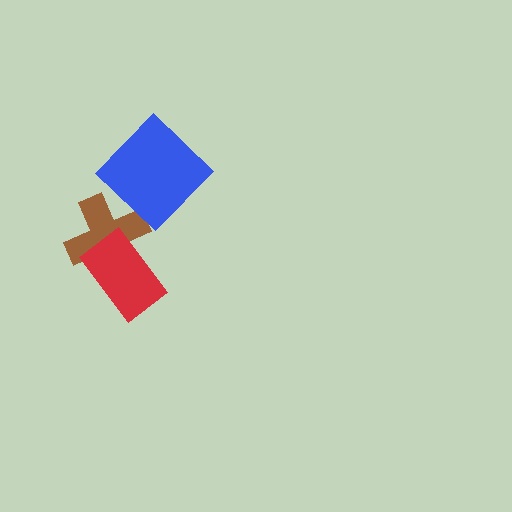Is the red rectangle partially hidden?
No, no other shape covers it.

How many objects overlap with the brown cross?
1 object overlaps with the brown cross.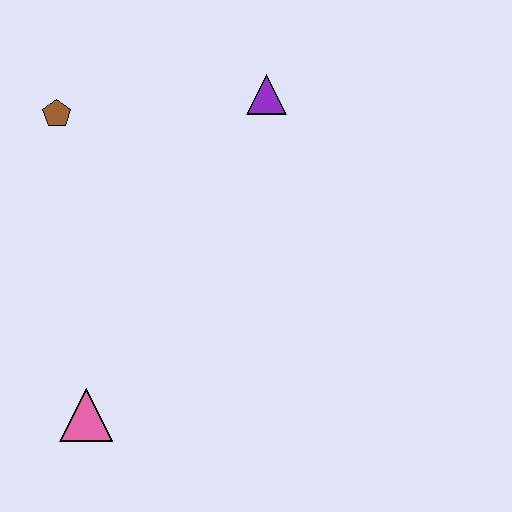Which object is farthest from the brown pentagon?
The pink triangle is farthest from the brown pentagon.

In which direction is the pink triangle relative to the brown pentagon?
The pink triangle is below the brown pentagon.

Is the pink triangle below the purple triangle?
Yes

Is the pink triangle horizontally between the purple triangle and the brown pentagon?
Yes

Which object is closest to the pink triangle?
The brown pentagon is closest to the pink triangle.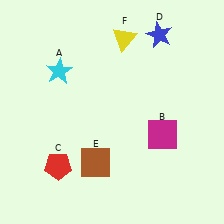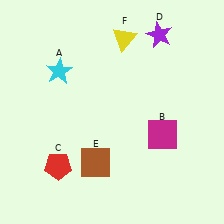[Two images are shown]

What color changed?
The star (D) changed from blue in Image 1 to purple in Image 2.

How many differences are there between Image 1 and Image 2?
There is 1 difference between the two images.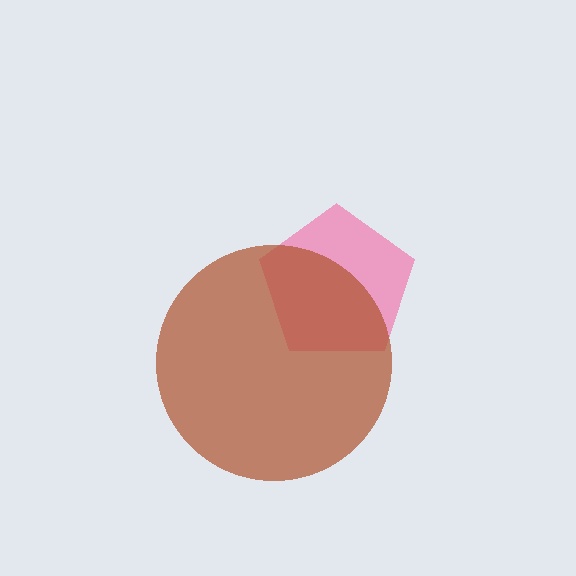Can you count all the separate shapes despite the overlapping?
Yes, there are 2 separate shapes.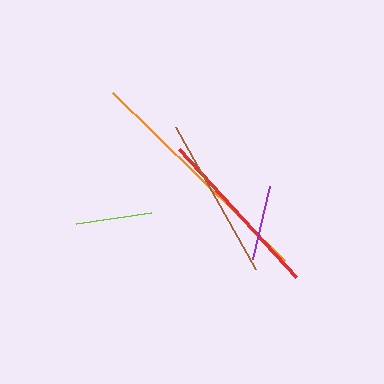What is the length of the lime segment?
The lime segment is approximately 76 pixels long.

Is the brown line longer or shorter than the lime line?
The brown line is longer than the lime line.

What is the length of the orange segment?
The orange segment is approximately 241 pixels long.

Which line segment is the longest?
The orange line is the longest at approximately 241 pixels.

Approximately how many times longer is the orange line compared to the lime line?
The orange line is approximately 3.2 times the length of the lime line.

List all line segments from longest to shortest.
From longest to shortest: orange, red, brown, lime, purple.